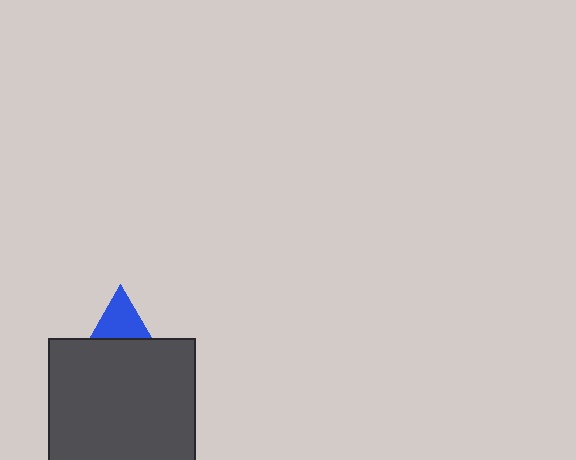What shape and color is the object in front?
The object in front is a dark gray rectangle.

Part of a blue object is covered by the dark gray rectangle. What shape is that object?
It is a triangle.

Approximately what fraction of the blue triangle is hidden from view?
Roughly 55% of the blue triangle is hidden behind the dark gray rectangle.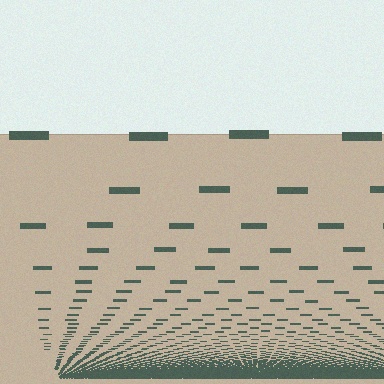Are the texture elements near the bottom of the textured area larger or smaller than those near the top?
Smaller. The gradient is inverted — elements near the bottom are smaller and denser.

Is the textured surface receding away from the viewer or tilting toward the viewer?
The surface appears to tilt toward the viewer. Texture elements get larger and sparser toward the top.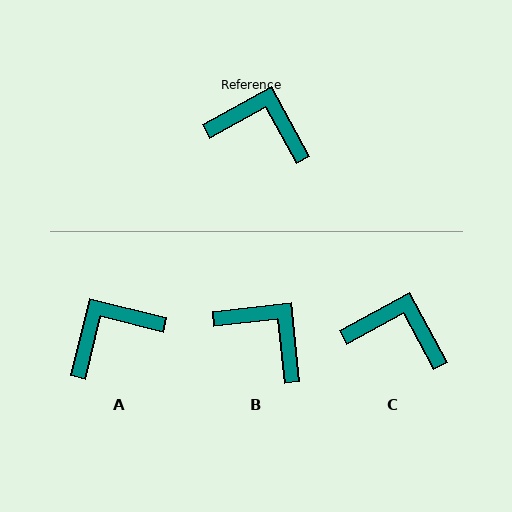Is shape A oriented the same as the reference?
No, it is off by about 48 degrees.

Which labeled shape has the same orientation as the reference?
C.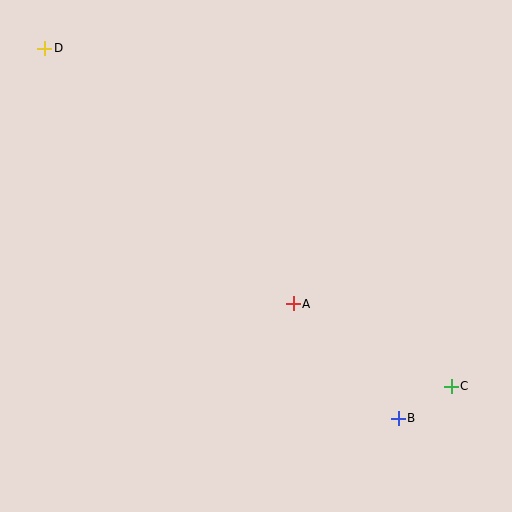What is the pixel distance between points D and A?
The distance between D and A is 357 pixels.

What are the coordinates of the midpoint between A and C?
The midpoint between A and C is at (372, 345).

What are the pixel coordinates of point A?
Point A is at (293, 304).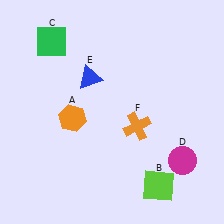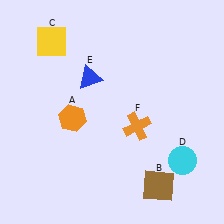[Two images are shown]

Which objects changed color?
B changed from lime to brown. C changed from green to yellow. D changed from magenta to cyan.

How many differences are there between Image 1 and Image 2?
There are 3 differences between the two images.